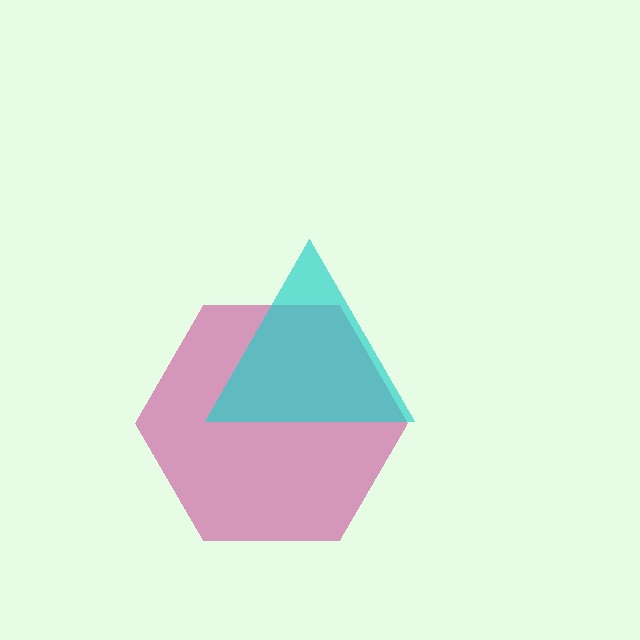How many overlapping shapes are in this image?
There are 2 overlapping shapes in the image.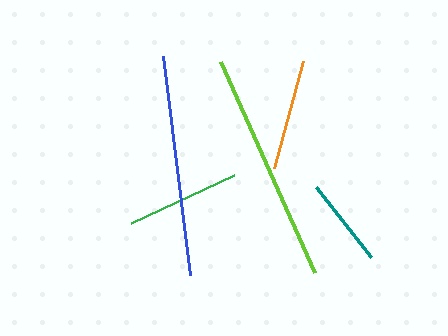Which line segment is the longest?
The lime line is the longest at approximately 231 pixels.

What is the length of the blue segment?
The blue segment is approximately 220 pixels long.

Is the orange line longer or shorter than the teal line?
The orange line is longer than the teal line.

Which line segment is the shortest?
The teal line is the shortest at approximately 89 pixels.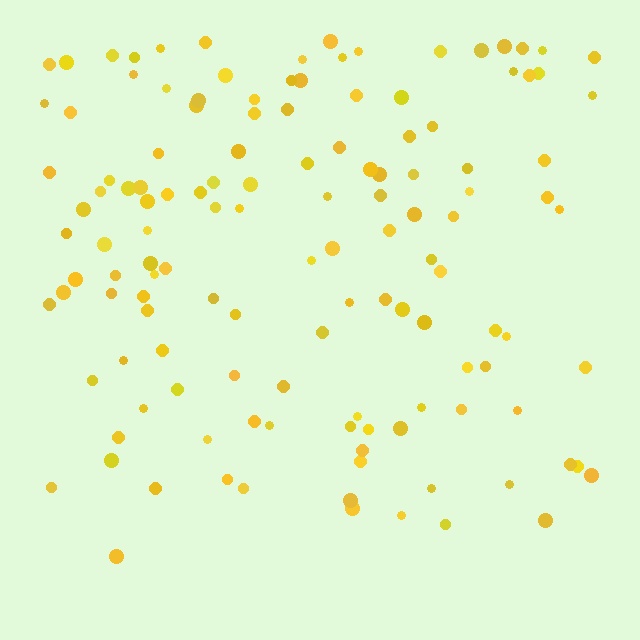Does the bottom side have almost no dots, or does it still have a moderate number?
Still a moderate number, just noticeably fewer than the top.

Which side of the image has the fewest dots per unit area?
The bottom.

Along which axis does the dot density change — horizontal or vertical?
Vertical.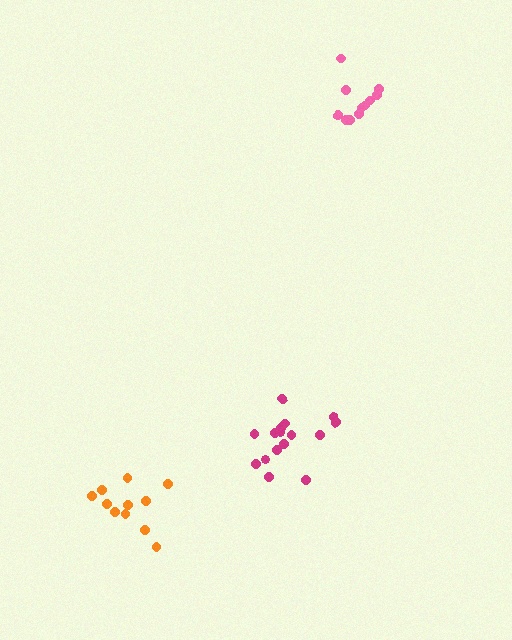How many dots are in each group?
Group 1: 16 dots, Group 2: 11 dots, Group 3: 11 dots (38 total).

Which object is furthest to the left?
The orange cluster is leftmost.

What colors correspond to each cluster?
The clusters are colored: magenta, pink, orange.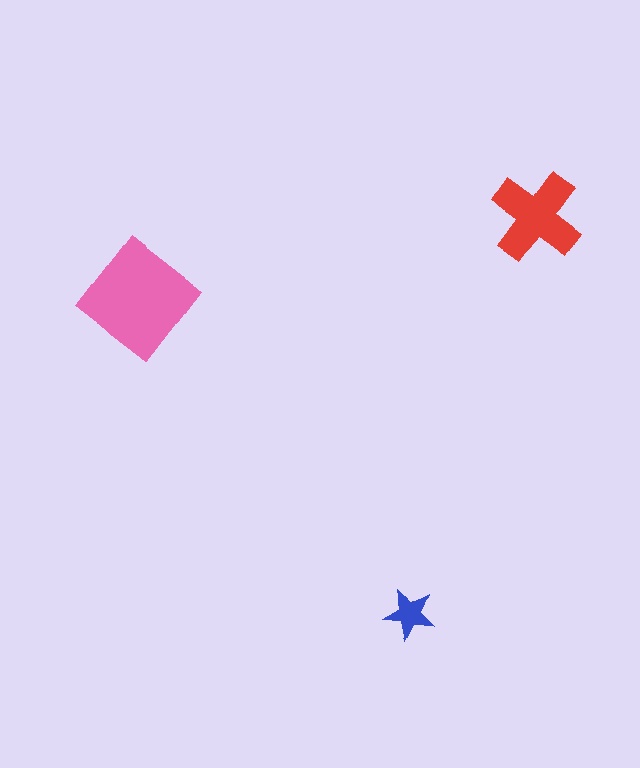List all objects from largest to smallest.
The pink diamond, the red cross, the blue star.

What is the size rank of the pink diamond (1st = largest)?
1st.